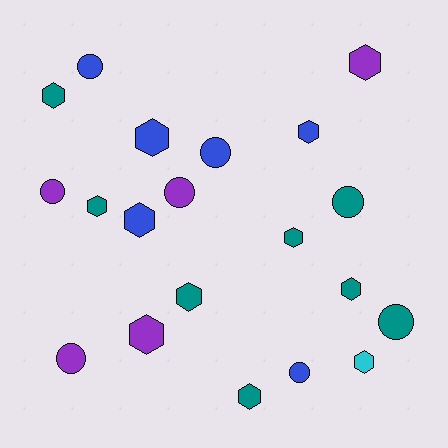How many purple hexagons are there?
There are 2 purple hexagons.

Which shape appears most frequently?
Hexagon, with 12 objects.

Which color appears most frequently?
Teal, with 8 objects.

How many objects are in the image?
There are 20 objects.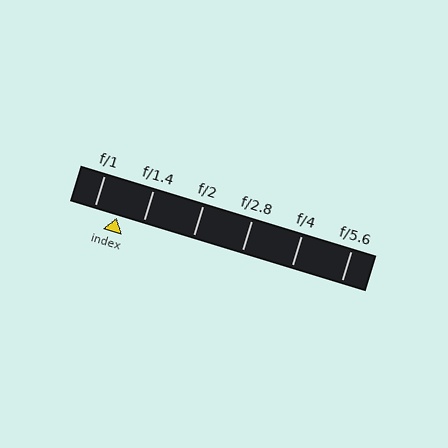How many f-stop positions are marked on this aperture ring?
There are 6 f-stop positions marked.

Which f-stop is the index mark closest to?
The index mark is closest to f/1.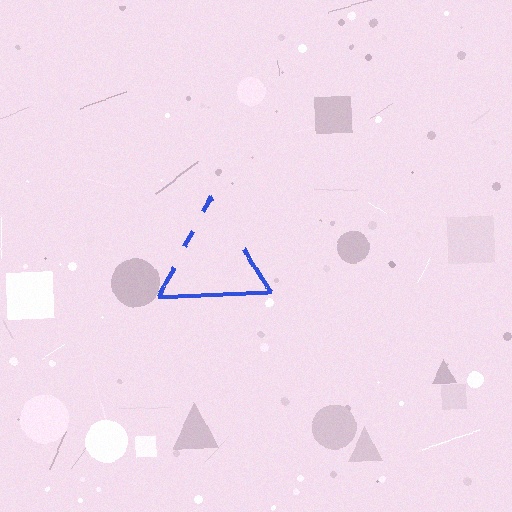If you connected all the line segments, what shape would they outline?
They would outline a triangle.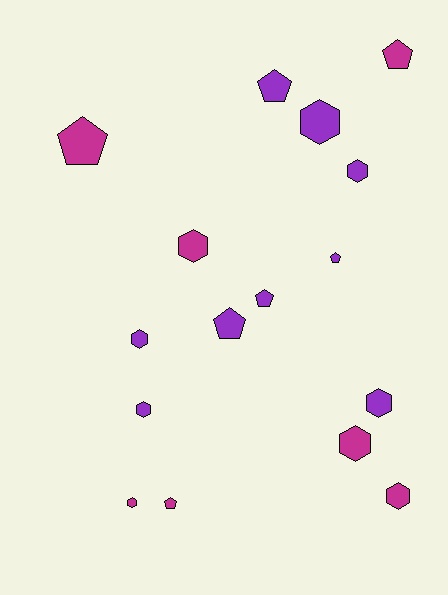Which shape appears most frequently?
Hexagon, with 9 objects.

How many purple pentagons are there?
There are 4 purple pentagons.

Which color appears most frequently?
Purple, with 9 objects.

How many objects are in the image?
There are 16 objects.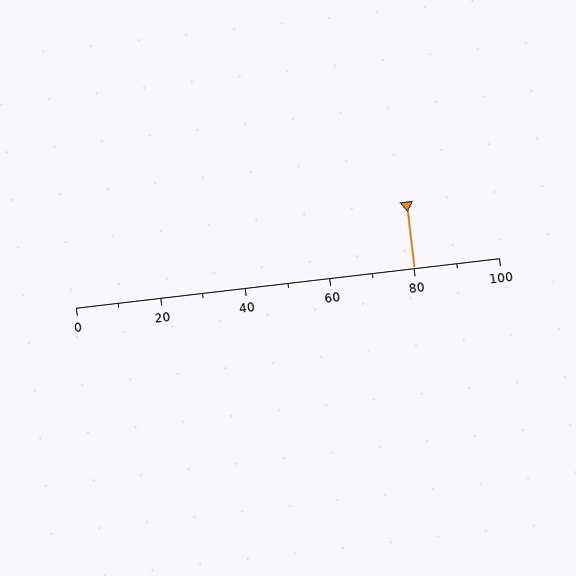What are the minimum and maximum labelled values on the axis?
The axis runs from 0 to 100.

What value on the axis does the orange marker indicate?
The marker indicates approximately 80.